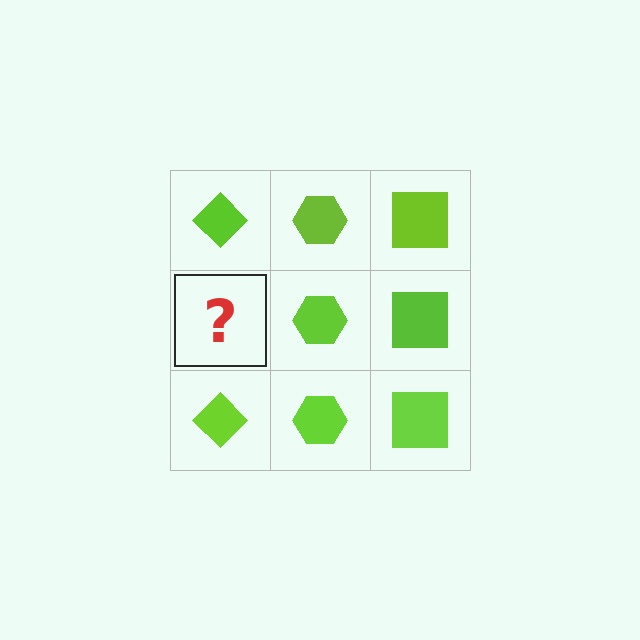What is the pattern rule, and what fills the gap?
The rule is that each column has a consistent shape. The gap should be filled with a lime diamond.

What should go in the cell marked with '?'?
The missing cell should contain a lime diamond.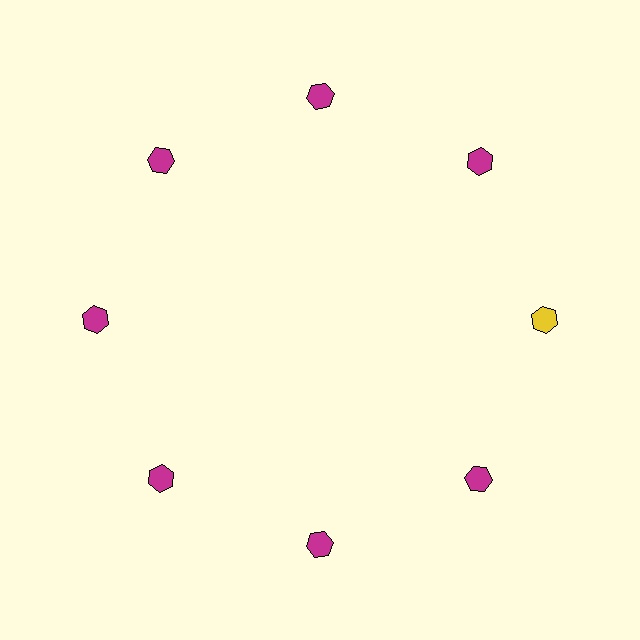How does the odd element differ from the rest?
It has a different color: yellow instead of magenta.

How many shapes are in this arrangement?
There are 8 shapes arranged in a ring pattern.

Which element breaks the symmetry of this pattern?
The yellow hexagon at roughly the 3 o'clock position breaks the symmetry. All other shapes are magenta hexagons.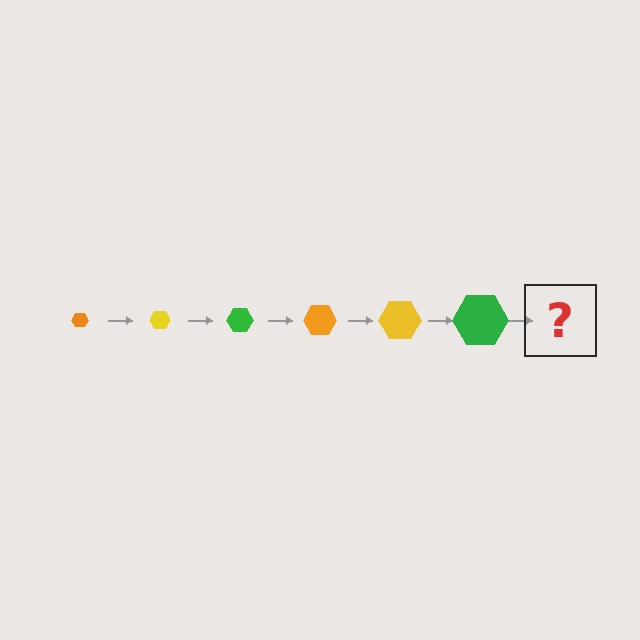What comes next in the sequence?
The next element should be an orange hexagon, larger than the previous one.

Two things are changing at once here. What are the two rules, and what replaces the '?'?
The two rules are that the hexagon grows larger each step and the color cycles through orange, yellow, and green. The '?' should be an orange hexagon, larger than the previous one.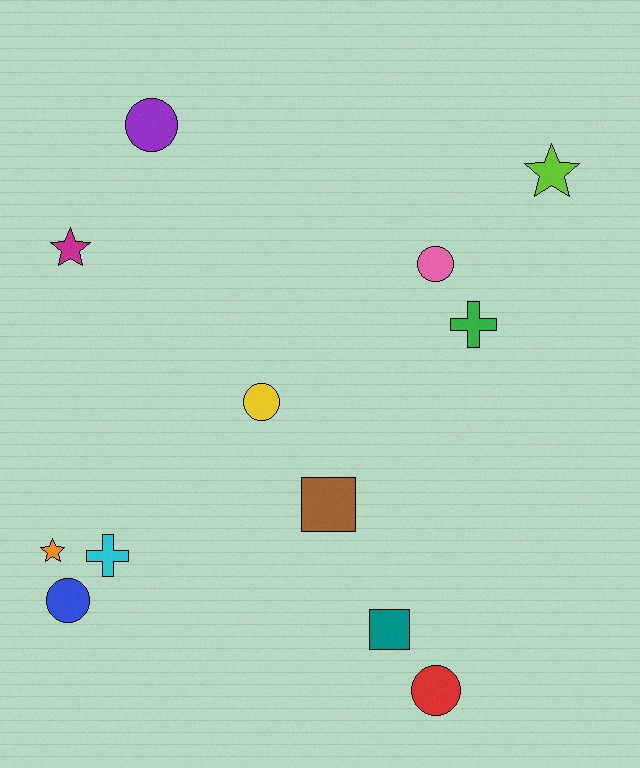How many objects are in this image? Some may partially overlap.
There are 12 objects.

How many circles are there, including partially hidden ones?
There are 5 circles.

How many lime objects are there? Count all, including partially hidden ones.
There is 1 lime object.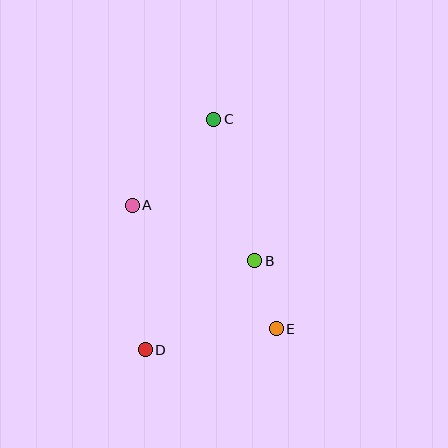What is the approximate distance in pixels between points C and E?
The distance between C and E is approximately 219 pixels.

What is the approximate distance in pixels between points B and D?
The distance between B and D is approximately 141 pixels.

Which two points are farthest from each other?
Points C and D are farthest from each other.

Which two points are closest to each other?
Points B and E are closest to each other.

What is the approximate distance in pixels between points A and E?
The distance between A and E is approximately 189 pixels.